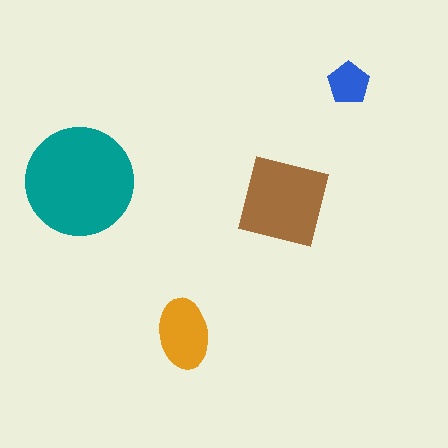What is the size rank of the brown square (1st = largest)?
2nd.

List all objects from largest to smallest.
The teal circle, the brown square, the orange ellipse, the blue pentagon.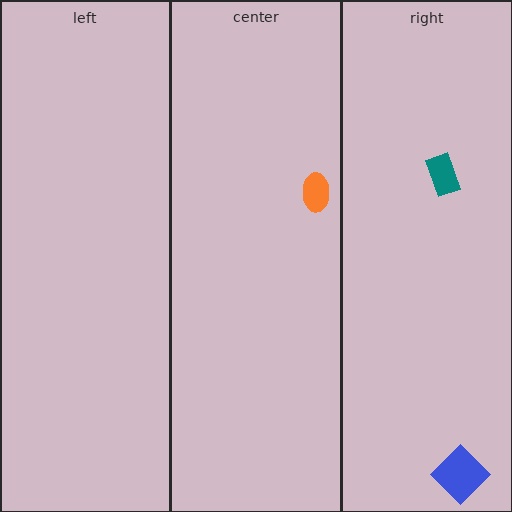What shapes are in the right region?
The teal rectangle, the blue diamond.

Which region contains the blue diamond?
The right region.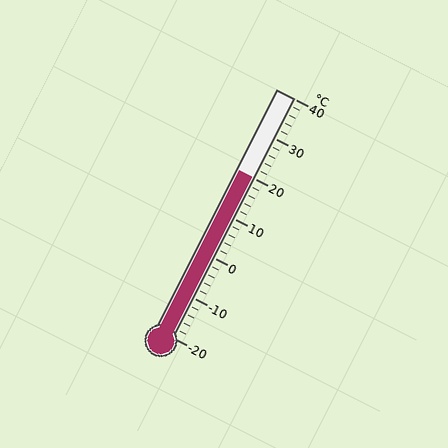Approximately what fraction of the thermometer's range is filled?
The thermometer is filled to approximately 65% of its range.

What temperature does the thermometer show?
The thermometer shows approximately 20°C.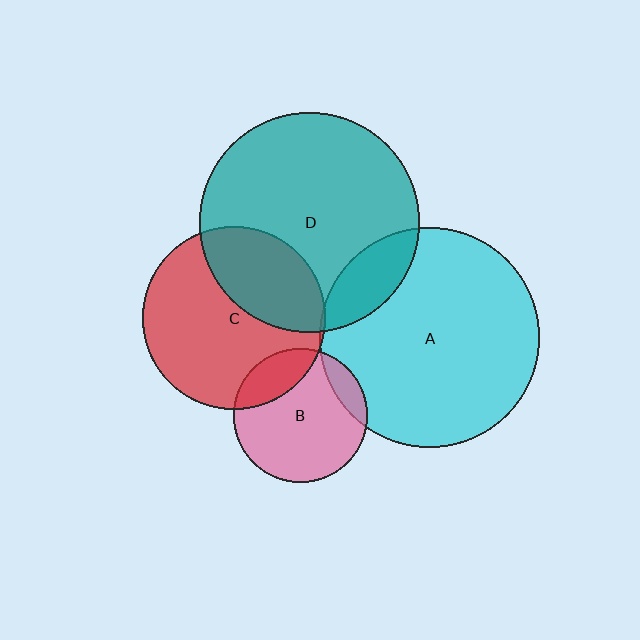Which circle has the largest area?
Circle A (cyan).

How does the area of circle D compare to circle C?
Approximately 1.4 times.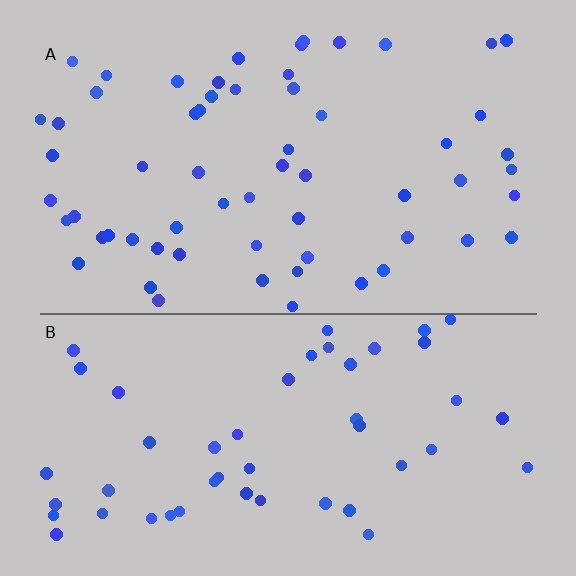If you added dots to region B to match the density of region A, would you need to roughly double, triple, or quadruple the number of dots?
Approximately double.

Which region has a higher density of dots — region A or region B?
A (the top).